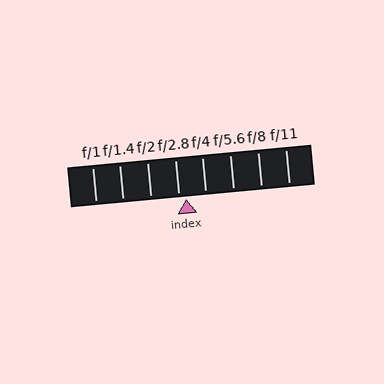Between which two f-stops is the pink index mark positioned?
The index mark is between f/2.8 and f/4.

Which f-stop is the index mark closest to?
The index mark is closest to f/2.8.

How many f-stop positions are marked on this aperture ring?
There are 8 f-stop positions marked.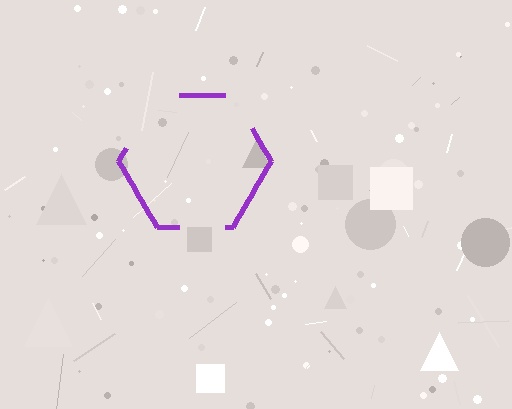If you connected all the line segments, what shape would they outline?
They would outline a hexagon.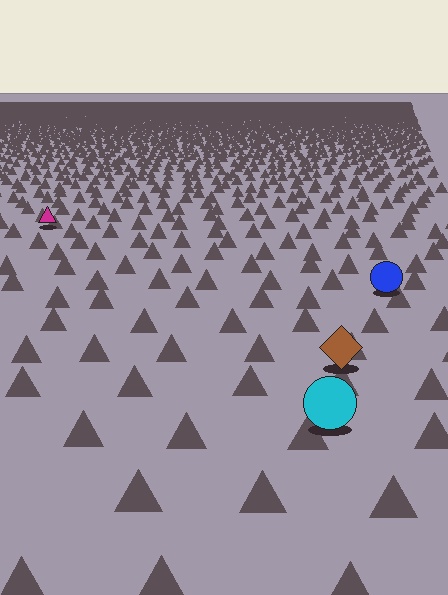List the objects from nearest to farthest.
From nearest to farthest: the cyan circle, the brown diamond, the blue circle, the magenta triangle.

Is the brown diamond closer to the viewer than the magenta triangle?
Yes. The brown diamond is closer — you can tell from the texture gradient: the ground texture is coarser near it.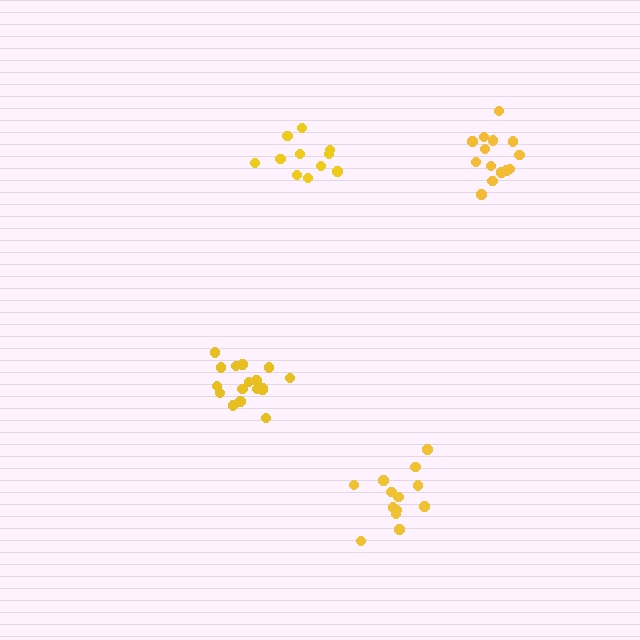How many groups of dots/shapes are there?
There are 4 groups.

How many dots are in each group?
Group 1: 17 dots, Group 2: 11 dots, Group 3: 13 dots, Group 4: 14 dots (55 total).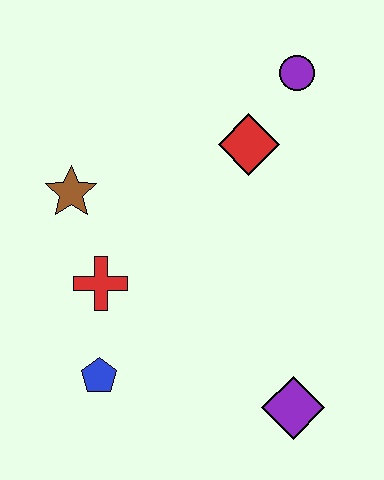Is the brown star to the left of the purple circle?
Yes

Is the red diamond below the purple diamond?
No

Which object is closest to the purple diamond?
The blue pentagon is closest to the purple diamond.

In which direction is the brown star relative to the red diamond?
The brown star is to the left of the red diamond.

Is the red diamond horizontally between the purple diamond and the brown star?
Yes